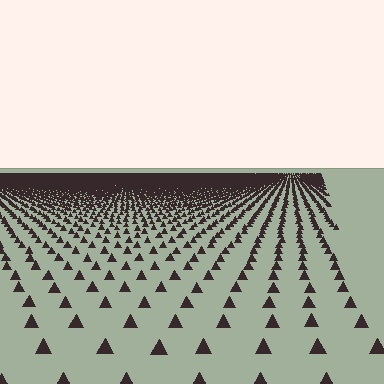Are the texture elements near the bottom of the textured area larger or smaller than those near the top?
Larger. Near the bottom, elements are closer to the viewer and appear at a bigger on-screen size.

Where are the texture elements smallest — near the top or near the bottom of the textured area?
Near the top.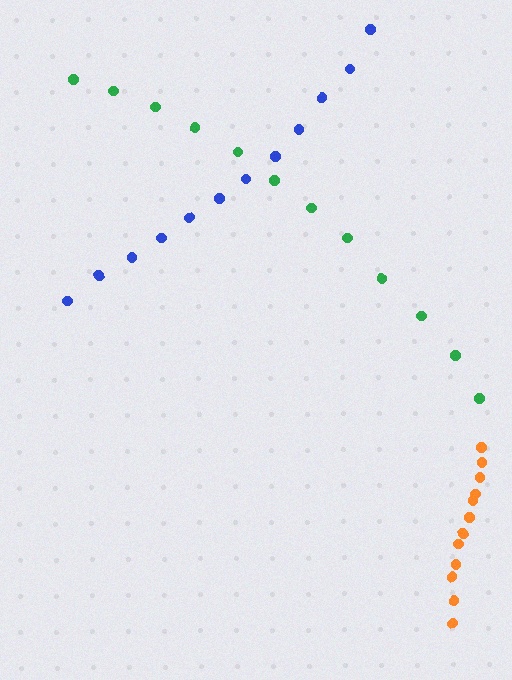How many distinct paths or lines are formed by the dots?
There are 3 distinct paths.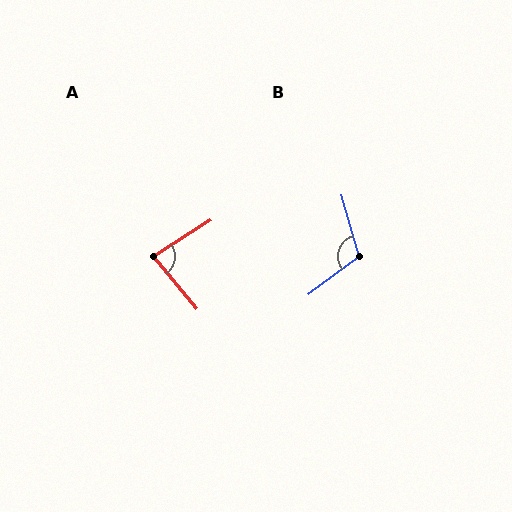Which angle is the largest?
B, at approximately 110 degrees.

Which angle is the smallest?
A, at approximately 84 degrees.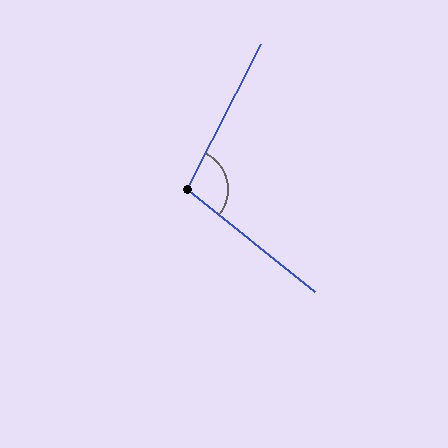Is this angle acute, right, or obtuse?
It is obtuse.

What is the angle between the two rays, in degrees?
Approximately 101 degrees.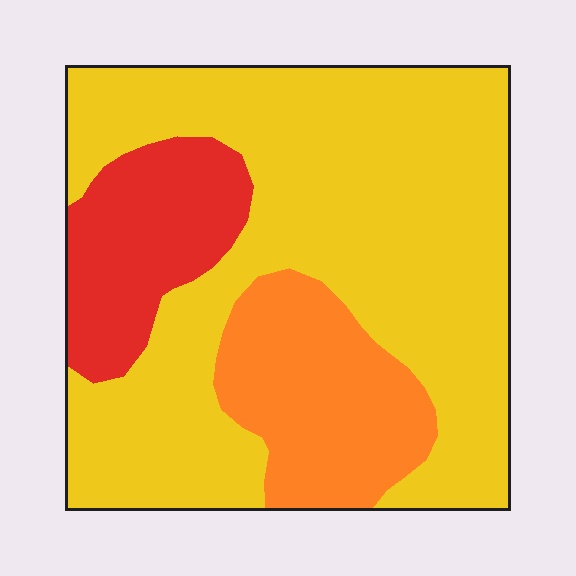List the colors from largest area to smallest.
From largest to smallest: yellow, orange, red.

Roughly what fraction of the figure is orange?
Orange covers roughly 20% of the figure.